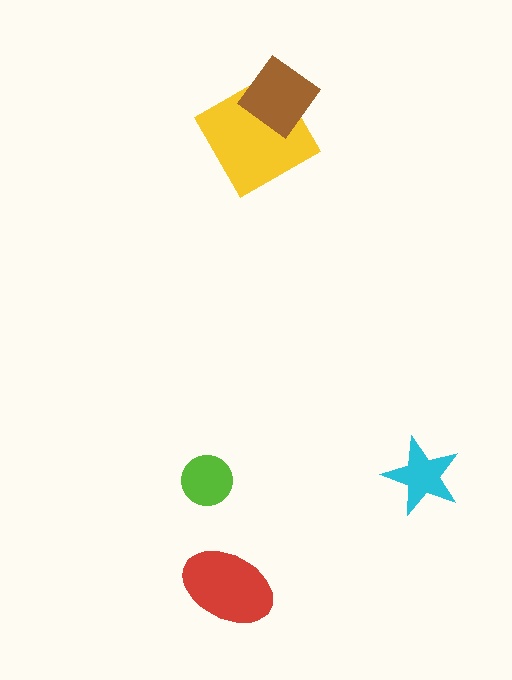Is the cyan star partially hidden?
No, no other shape covers it.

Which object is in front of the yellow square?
The brown diamond is in front of the yellow square.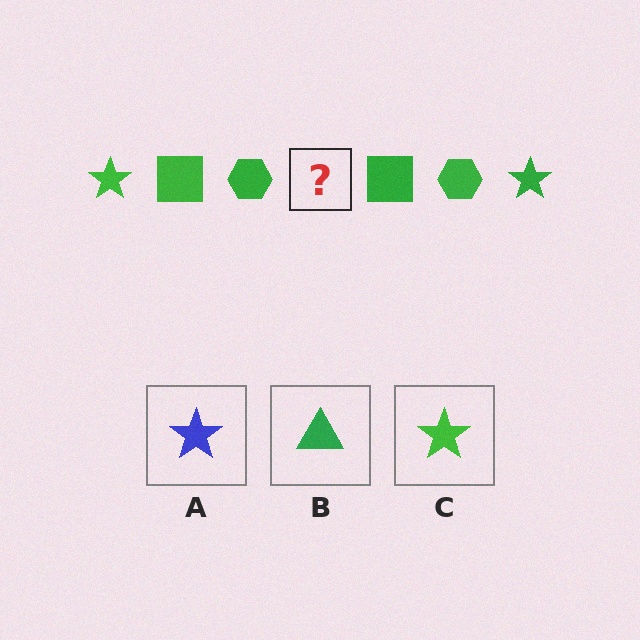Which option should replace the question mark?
Option C.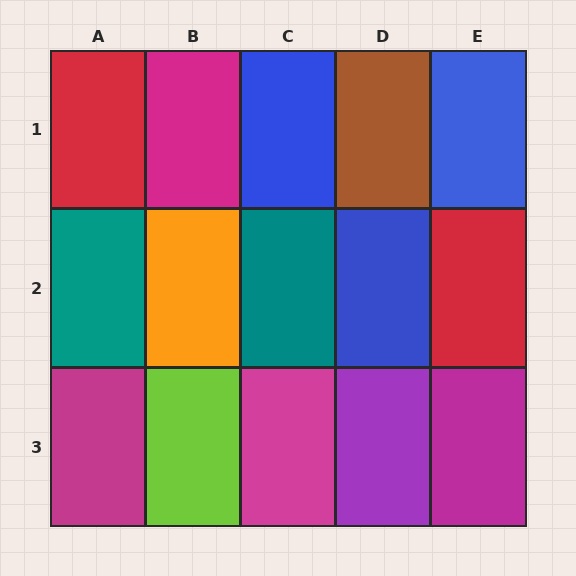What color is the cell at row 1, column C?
Blue.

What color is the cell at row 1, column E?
Blue.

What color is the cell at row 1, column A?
Red.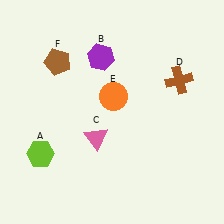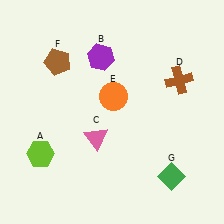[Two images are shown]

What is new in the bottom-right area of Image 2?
A green diamond (G) was added in the bottom-right area of Image 2.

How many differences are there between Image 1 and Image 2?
There is 1 difference between the two images.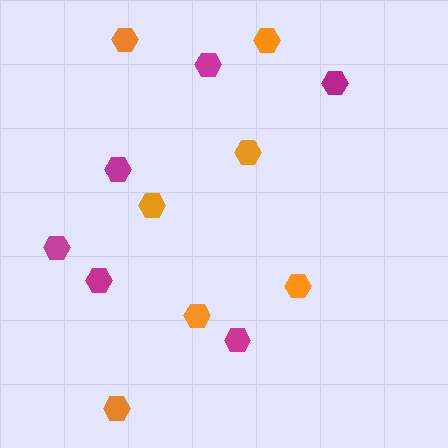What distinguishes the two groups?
There are 2 groups: one group of orange hexagons (7) and one group of magenta hexagons (6).